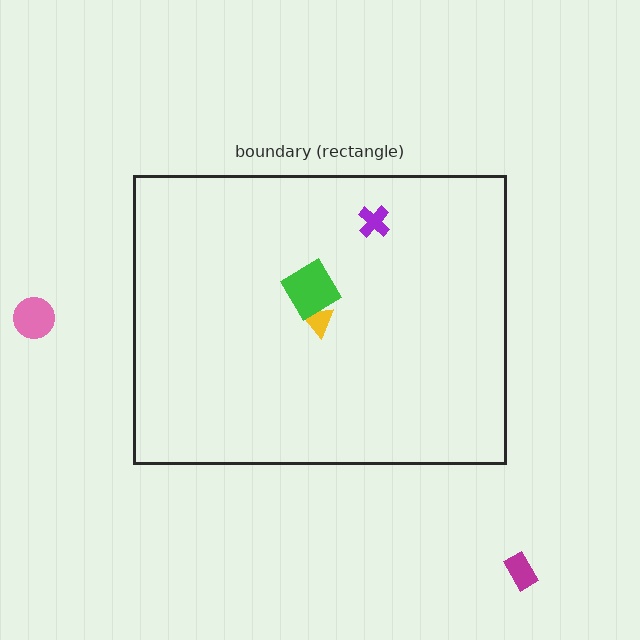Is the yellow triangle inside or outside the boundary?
Inside.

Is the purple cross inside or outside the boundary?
Inside.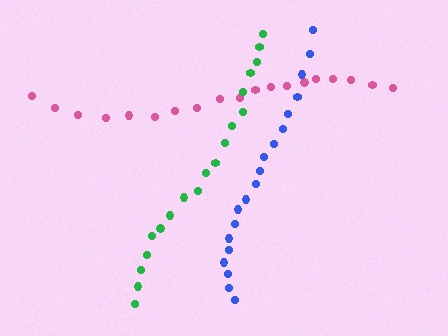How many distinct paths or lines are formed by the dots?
There are 3 distinct paths.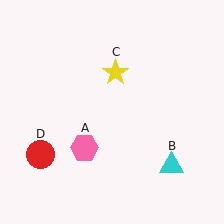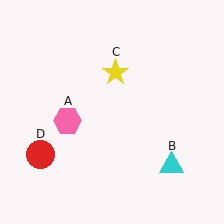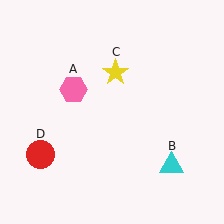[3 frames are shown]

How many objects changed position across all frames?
1 object changed position: pink hexagon (object A).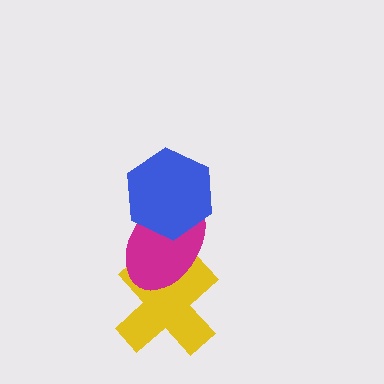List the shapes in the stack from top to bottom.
From top to bottom: the blue hexagon, the magenta ellipse, the yellow cross.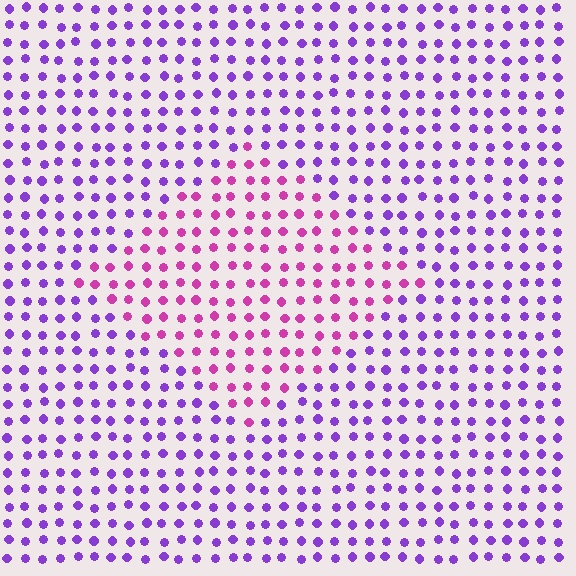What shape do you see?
I see a diamond.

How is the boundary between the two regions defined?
The boundary is defined purely by a slight shift in hue (about 44 degrees). Spacing, size, and orientation are identical on both sides.